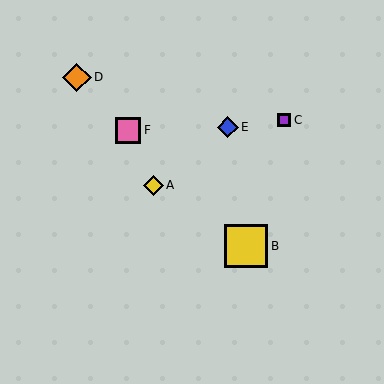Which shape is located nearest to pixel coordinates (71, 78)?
The orange diamond (labeled D) at (77, 77) is nearest to that location.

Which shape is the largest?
The yellow square (labeled B) is the largest.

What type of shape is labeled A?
Shape A is a yellow diamond.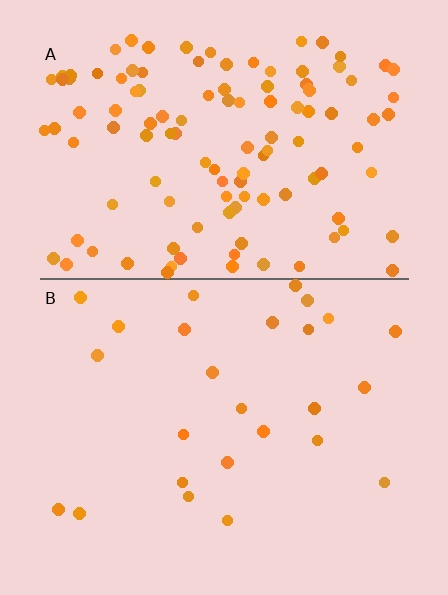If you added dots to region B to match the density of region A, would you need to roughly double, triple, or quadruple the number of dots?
Approximately quadruple.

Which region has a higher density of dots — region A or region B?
A (the top).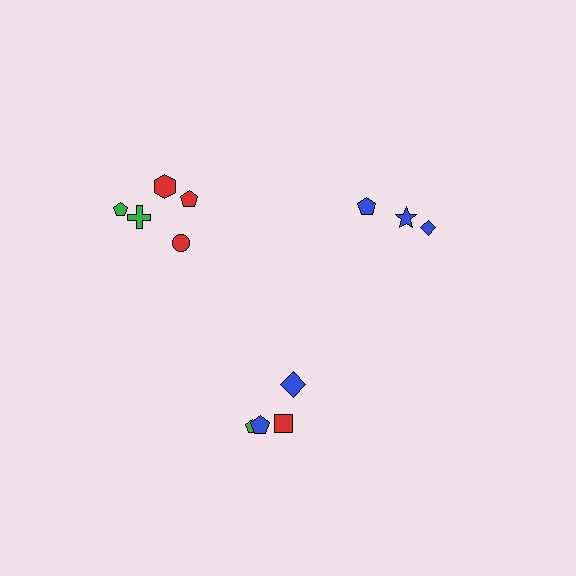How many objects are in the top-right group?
There are 3 objects.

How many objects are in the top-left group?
There are 5 objects.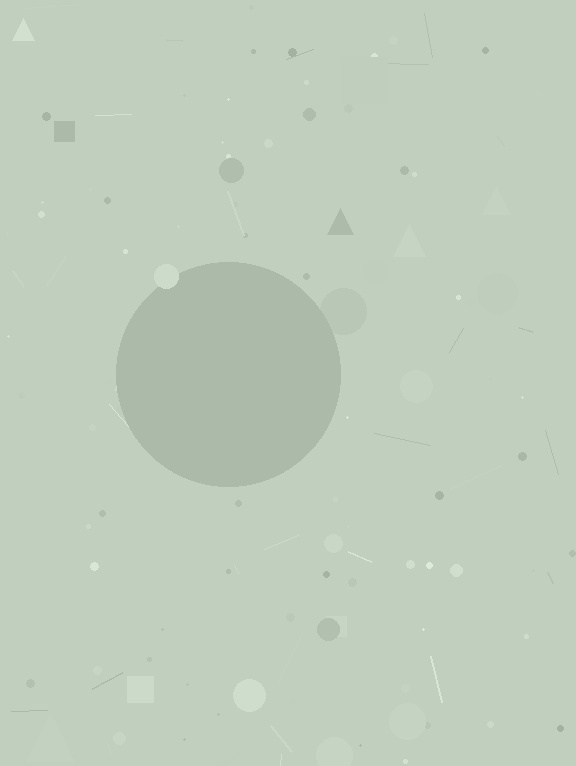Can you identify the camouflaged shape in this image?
The camouflaged shape is a circle.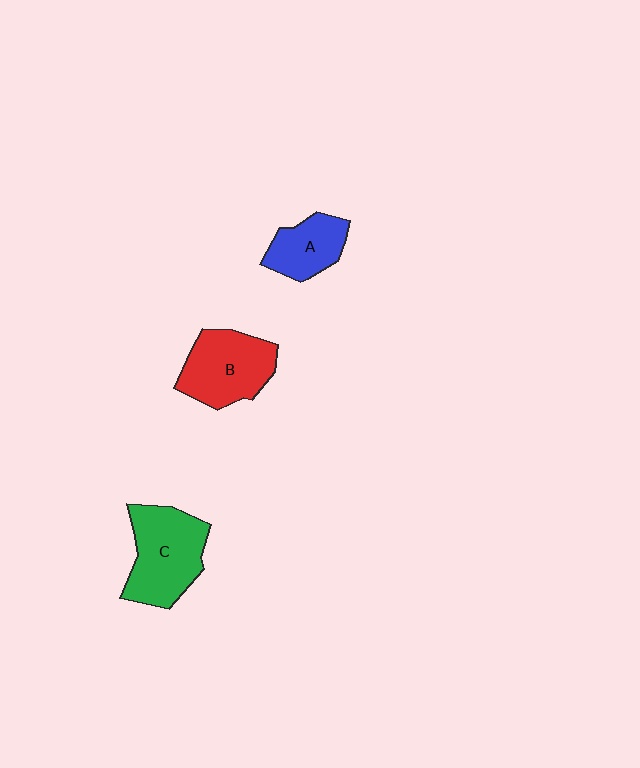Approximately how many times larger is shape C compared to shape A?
Approximately 1.6 times.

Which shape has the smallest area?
Shape A (blue).